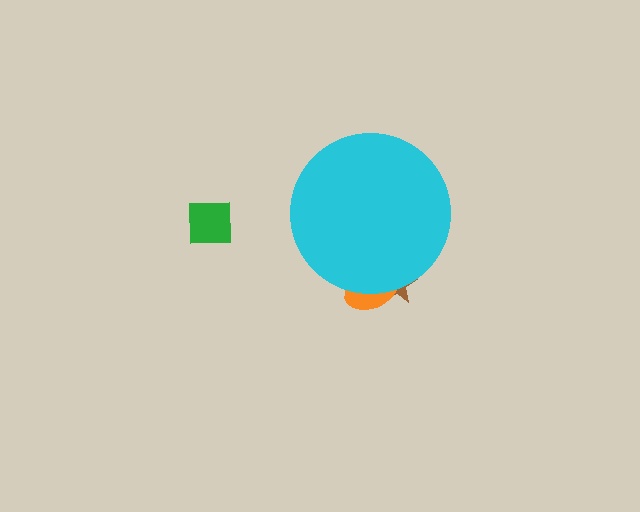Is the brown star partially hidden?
Yes, the brown star is partially hidden behind the cyan circle.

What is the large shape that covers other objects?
A cyan circle.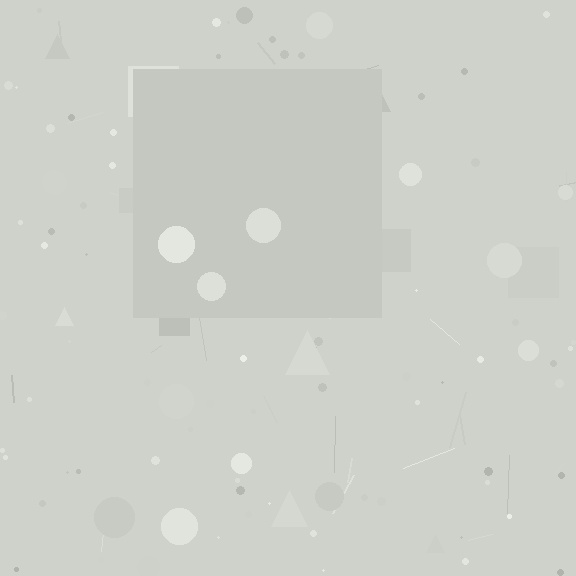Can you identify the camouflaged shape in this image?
The camouflaged shape is a square.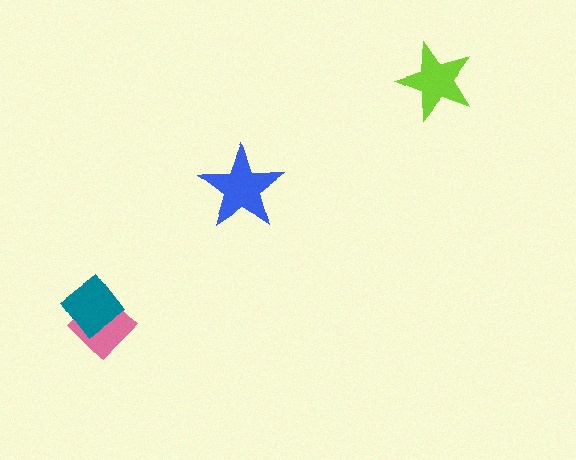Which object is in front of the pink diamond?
The teal diamond is in front of the pink diamond.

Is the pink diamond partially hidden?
Yes, it is partially covered by another shape.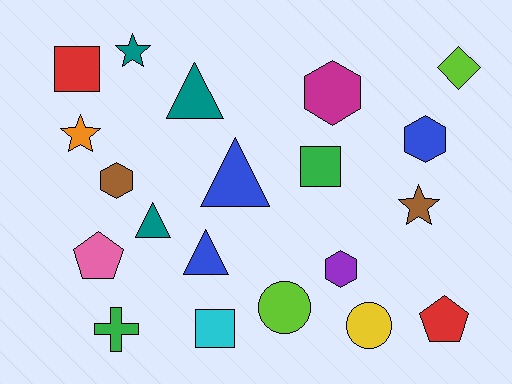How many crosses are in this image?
There is 1 cross.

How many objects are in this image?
There are 20 objects.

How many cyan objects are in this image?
There is 1 cyan object.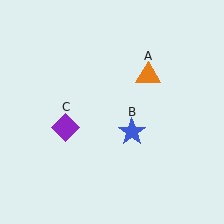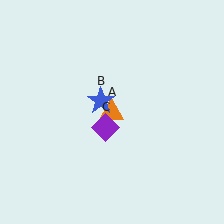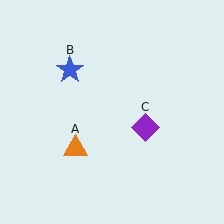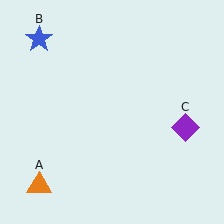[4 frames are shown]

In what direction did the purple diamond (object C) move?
The purple diamond (object C) moved right.